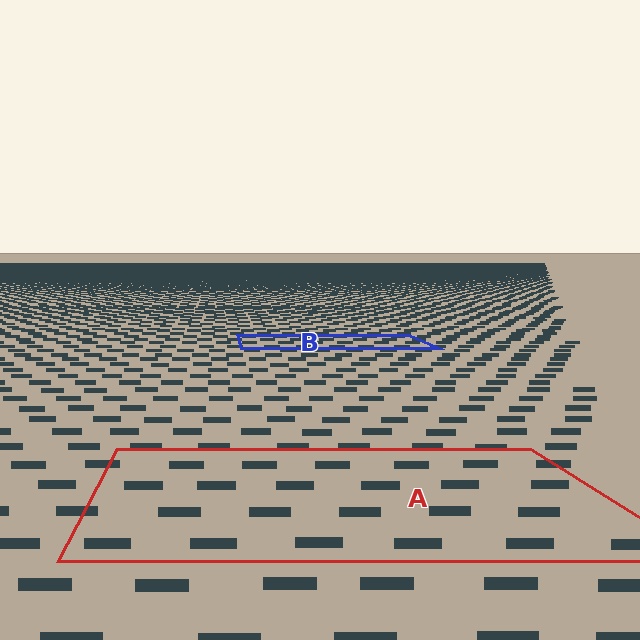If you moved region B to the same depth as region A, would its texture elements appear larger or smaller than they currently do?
They would appear larger. At a closer depth, the same texture elements are projected at a bigger on-screen size.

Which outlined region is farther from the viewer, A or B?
Region B is farther from the viewer — the texture elements inside it appear smaller and more densely packed.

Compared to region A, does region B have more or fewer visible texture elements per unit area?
Region B has more texture elements per unit area — they are packed more densely because it is farther away.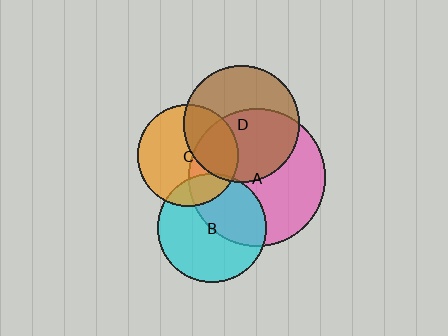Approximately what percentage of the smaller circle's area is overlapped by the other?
Approximately 40%.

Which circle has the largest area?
Circle A (pink).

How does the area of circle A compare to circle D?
Approximately 1.4 times.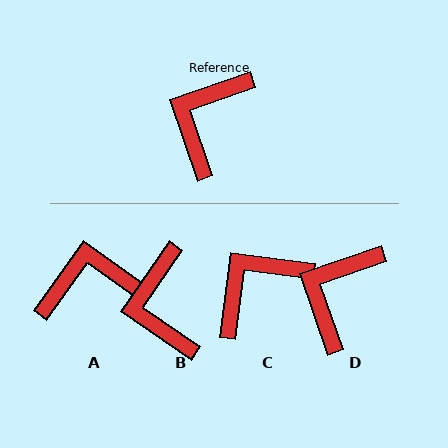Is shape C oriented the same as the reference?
No, it is off by about 26 degrees.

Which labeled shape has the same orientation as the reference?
D.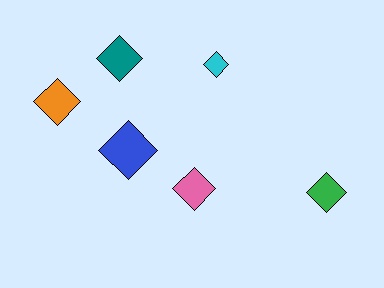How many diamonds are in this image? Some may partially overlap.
There are 6 diamonds.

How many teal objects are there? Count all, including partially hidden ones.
There is 1 teal object.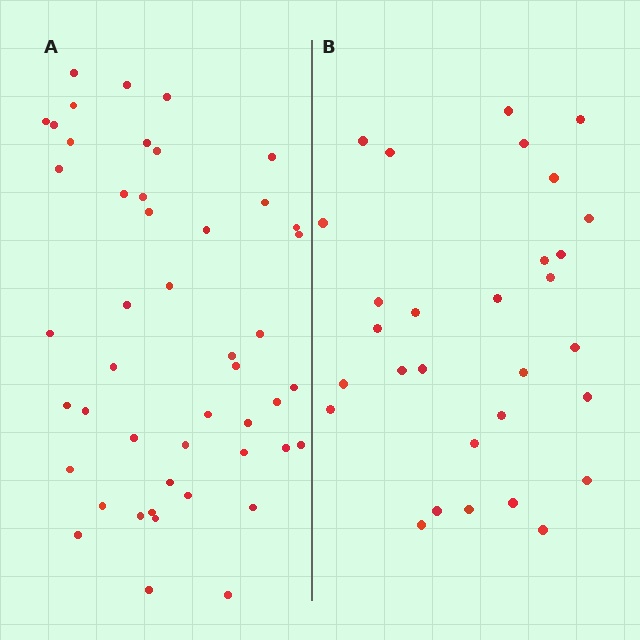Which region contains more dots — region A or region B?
Region A (the left region) has more dots.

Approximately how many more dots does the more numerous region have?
Region A has approximately 15 more dots than region B.